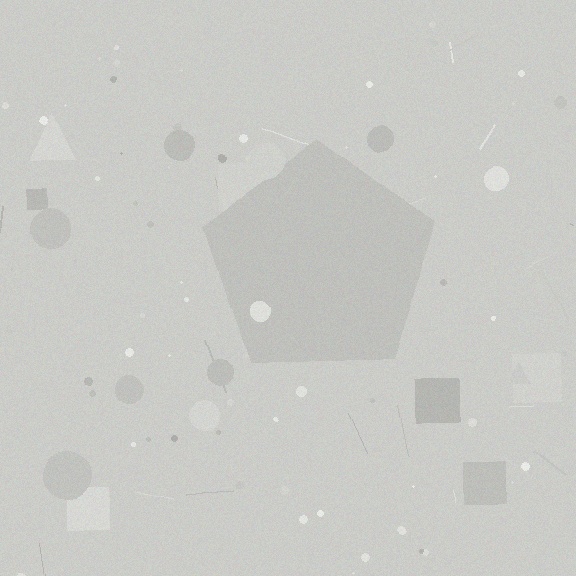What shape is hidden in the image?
A pentagon is hidden in the image.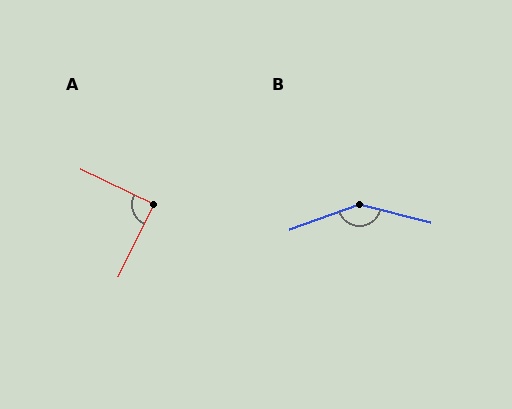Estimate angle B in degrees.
Approximately 146 degrees.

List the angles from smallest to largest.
A (90°), B (146°).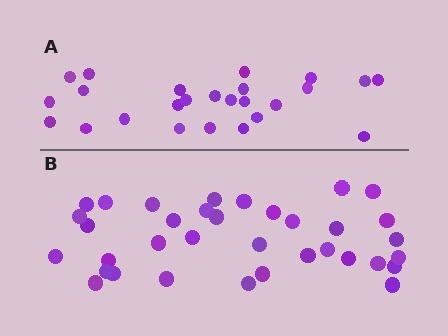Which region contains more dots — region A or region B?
Region B (the bottom region) has more dots.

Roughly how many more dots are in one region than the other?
Region B has roughly 10 or so more dots than region A.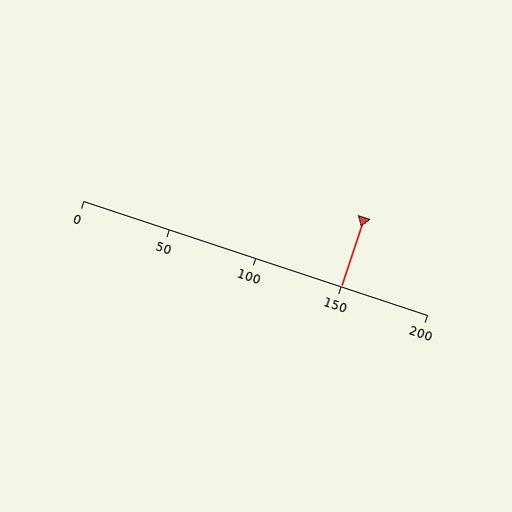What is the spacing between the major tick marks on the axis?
The major ticks are spaced 50 apart.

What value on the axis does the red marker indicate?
The marker indicates approximately 150.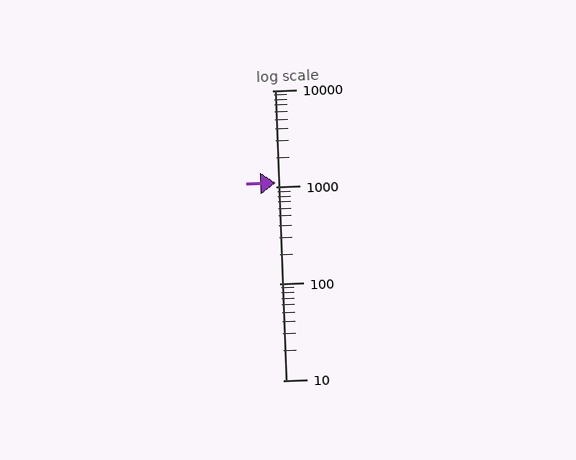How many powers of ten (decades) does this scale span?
The scale spans 3 decades, from 10 to 10000.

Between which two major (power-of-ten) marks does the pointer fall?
The pointer is between 1000 and 10000.